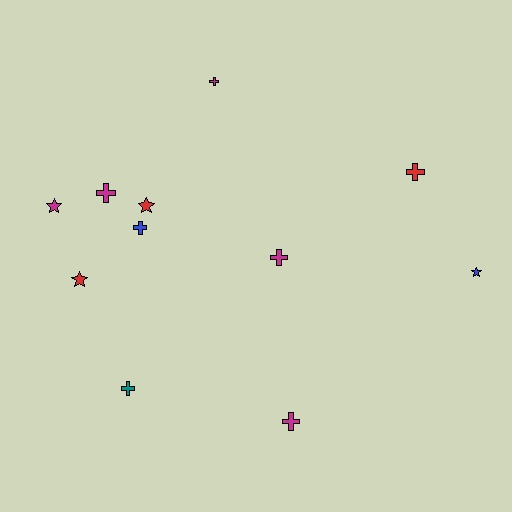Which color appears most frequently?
Magenta, with 5 objects.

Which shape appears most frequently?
Cross, with 7 objects.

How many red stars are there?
There are 2 red stars.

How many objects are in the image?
There are 11 objects.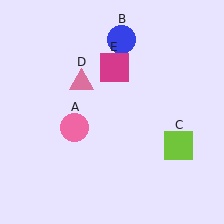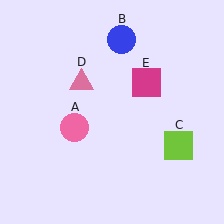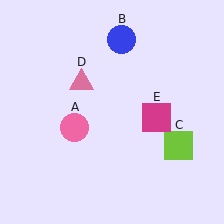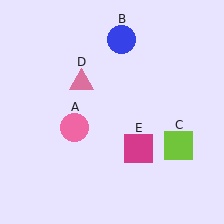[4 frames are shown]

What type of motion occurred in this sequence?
The magenta square (object E) rotated clockwise around the center of the scene.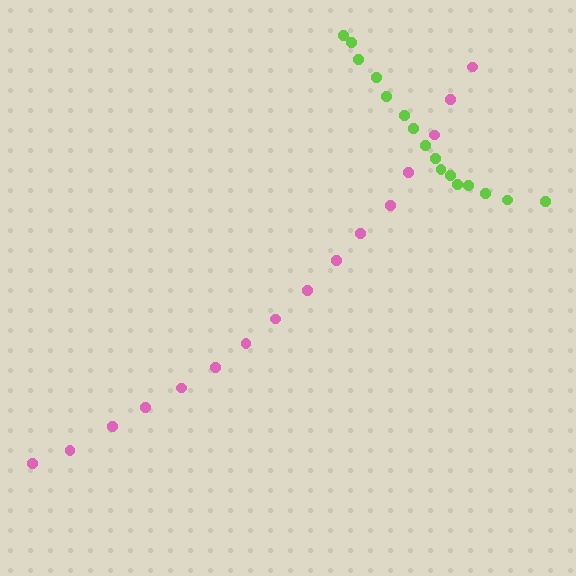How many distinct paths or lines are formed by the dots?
There are 2 distinct paths.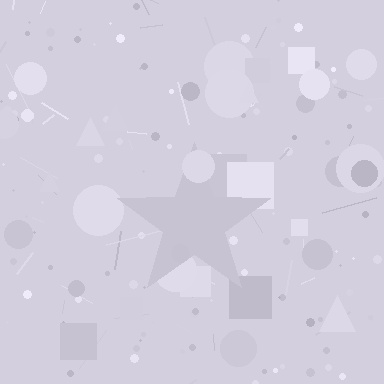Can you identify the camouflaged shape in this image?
The camouflaged shape is a star.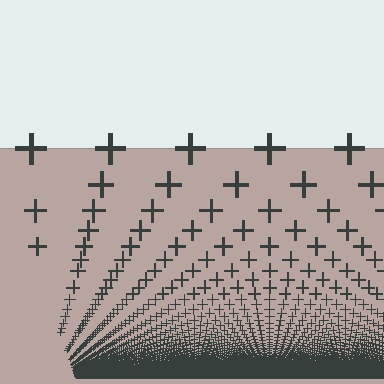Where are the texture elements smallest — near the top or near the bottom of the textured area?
Near the bottom.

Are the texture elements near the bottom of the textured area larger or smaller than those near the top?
Smaller. The gradient is inverted — elements near the bottom are smaller and denser.